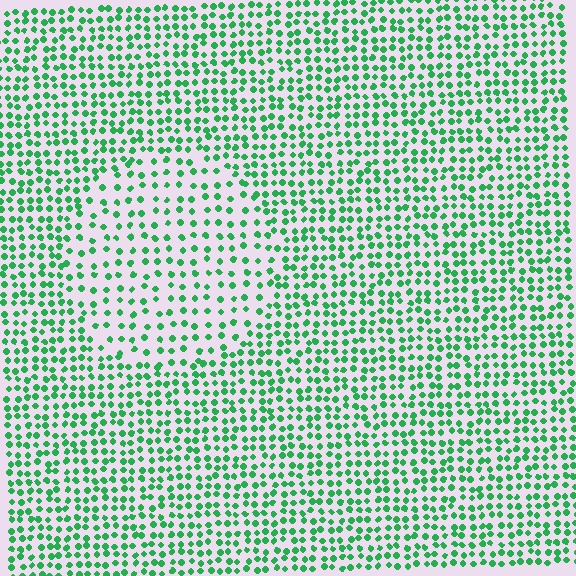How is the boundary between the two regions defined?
The boundary is defined by a change in element density (approximately 1.8x ratio). All elements are the same color, size, and shape.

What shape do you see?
I see a circle.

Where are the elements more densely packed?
The elements are more densely packed outside the circle boundary.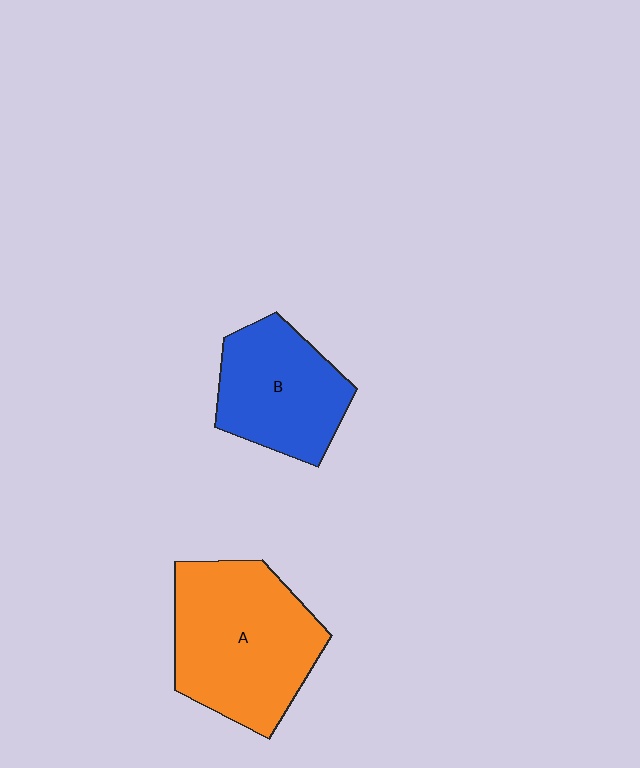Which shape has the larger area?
Shape A (orange).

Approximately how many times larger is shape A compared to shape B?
Approximately 1.4 times.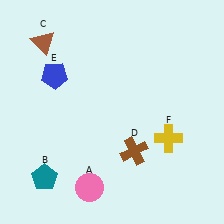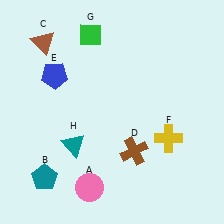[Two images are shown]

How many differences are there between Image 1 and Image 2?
There are 2 differences between the two images.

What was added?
A green diamond (G), a teal triangle (H) were added in Image 2.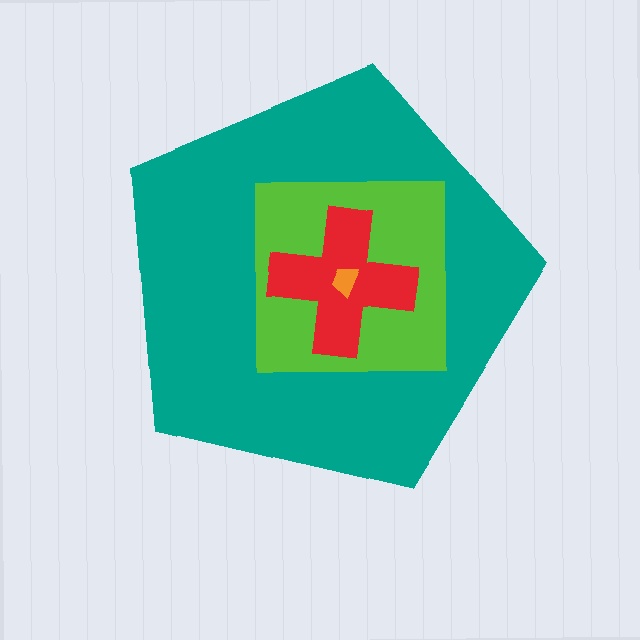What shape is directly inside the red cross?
The orange trapezoid.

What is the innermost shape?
The orange trapezoid.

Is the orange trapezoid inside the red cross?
Yes.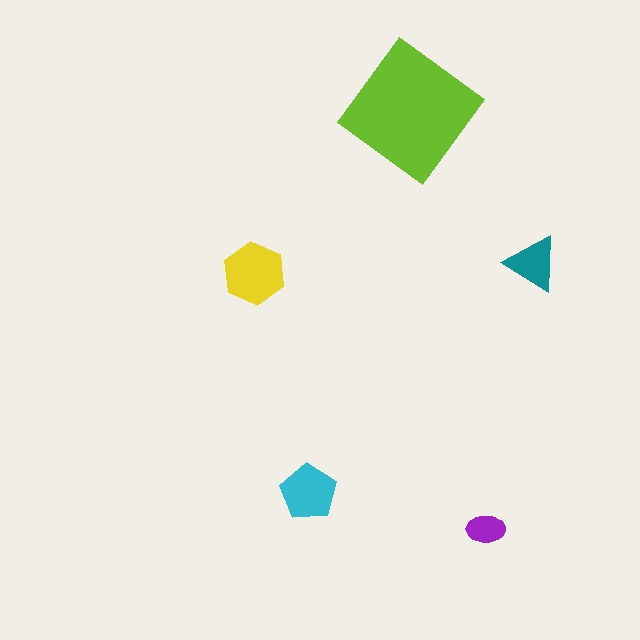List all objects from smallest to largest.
The purple ellipse, the teal triangle, the cyan pentagon, the yellow hexagon, the lime diamond.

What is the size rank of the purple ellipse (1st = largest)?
5th.